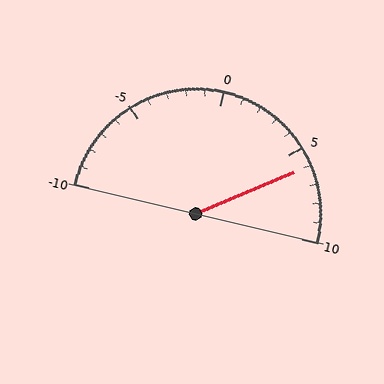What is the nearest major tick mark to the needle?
The nearest major tick mark is 5.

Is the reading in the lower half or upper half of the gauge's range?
The reading is in the upper half of the range (-10 to 10).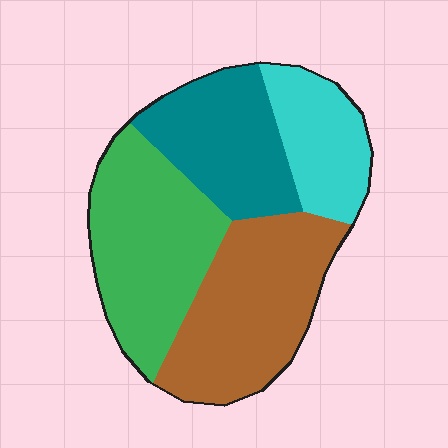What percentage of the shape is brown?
Brown takes up about one third (1/3) of the shape.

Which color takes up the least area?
Cyan, at roughly 15%.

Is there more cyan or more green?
Green.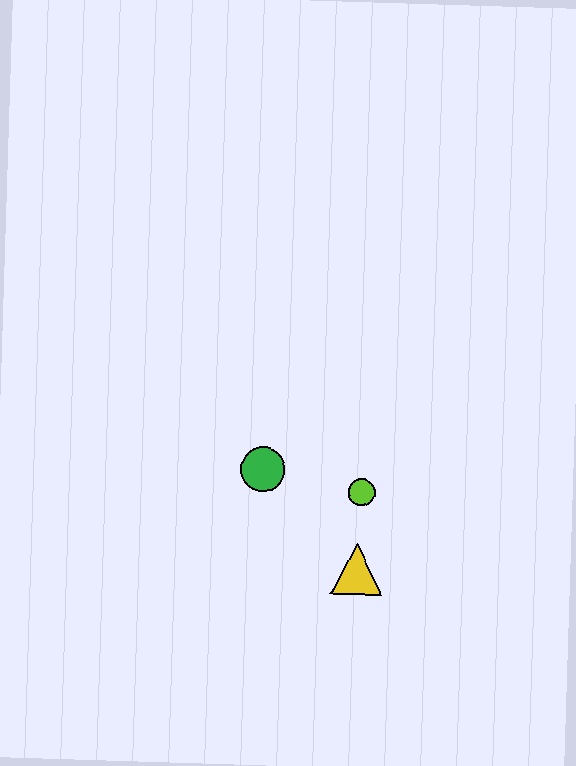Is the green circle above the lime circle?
Yes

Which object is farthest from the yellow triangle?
The green circle is farthest from the yellow triangle.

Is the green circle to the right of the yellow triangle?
No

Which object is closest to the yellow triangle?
The lime circle is closest to the yellow triangle.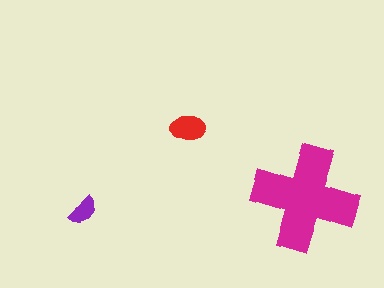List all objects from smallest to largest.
The purple semicircle, the red ellipse, the magenta cross.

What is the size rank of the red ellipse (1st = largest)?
2nd.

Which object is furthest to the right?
The magenta cross is rightmost.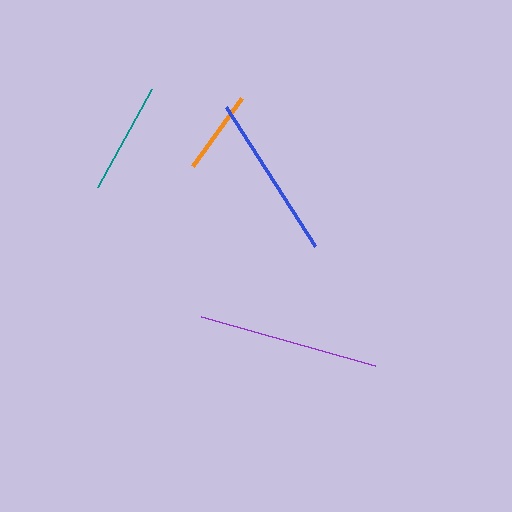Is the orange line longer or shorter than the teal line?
The teal line is longer than the orange line.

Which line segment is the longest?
The purple line is the longest at approximately 180 pixels.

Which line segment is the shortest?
The orange line is the shortest at approximately 84 pixels.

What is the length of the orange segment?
The orange segment is approximately 84 pixels long.